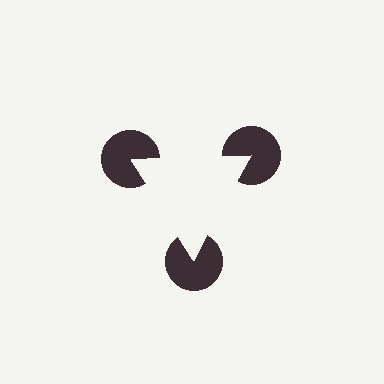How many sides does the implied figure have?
3 sides.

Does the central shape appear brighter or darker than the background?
It typically appears slightly brighter than the background, even though no actual brightness change is drawn.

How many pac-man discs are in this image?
There are 3 — one at each vertex of the illusory triangle.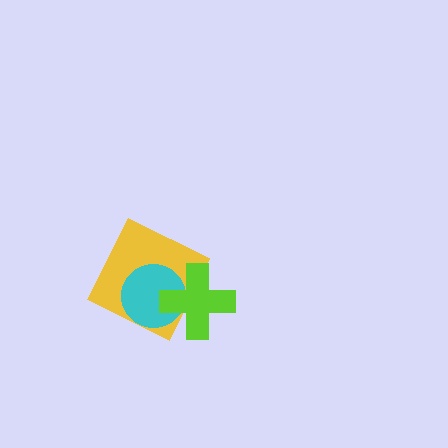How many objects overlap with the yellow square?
2 objects overlap with the yellow square.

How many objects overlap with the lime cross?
2 objects overlap with the lime cross.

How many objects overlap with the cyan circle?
2 objects overlap with the cyan circle.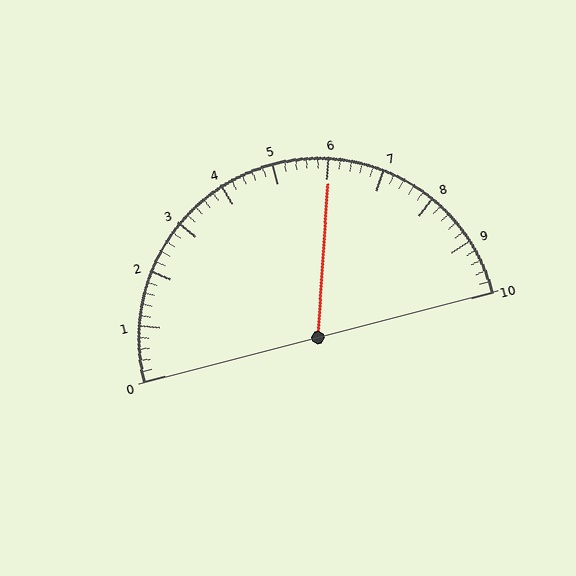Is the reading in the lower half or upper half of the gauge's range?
The reading is in the upper half of the range (0 to 10).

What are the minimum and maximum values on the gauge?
The gauge ranges from 0 to 10.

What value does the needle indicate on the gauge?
The needle indicates approximately 6.0.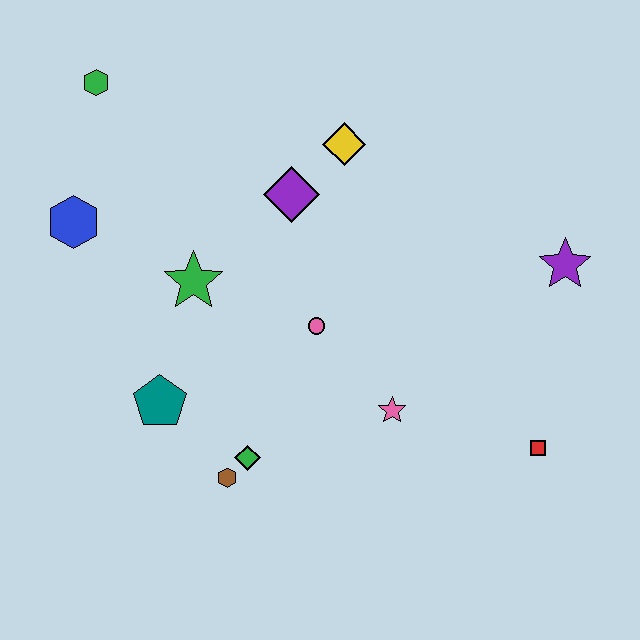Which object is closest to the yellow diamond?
The purple diamond is closest to the yellow diamond.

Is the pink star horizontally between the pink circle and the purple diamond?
No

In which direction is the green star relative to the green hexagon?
The green star is below the green hexagon.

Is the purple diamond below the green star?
No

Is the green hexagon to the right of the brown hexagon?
No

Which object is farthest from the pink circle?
The green hexagon is farthest from the pink circle.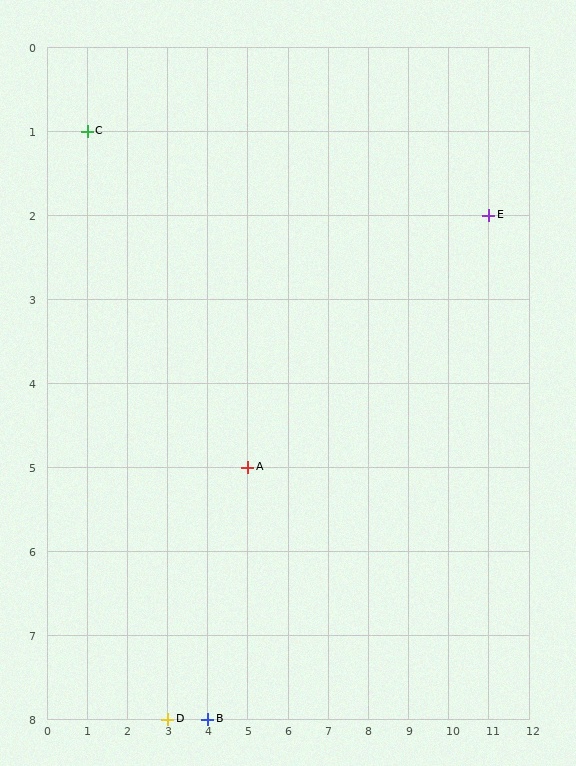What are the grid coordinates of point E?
Point E is at grid coordinates (11, 2).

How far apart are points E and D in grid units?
Points E and D are 8 columns and 6 rows apart (about 10.0 grid units diagonally).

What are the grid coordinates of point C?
Point C is at grid coordinates (1, 1).